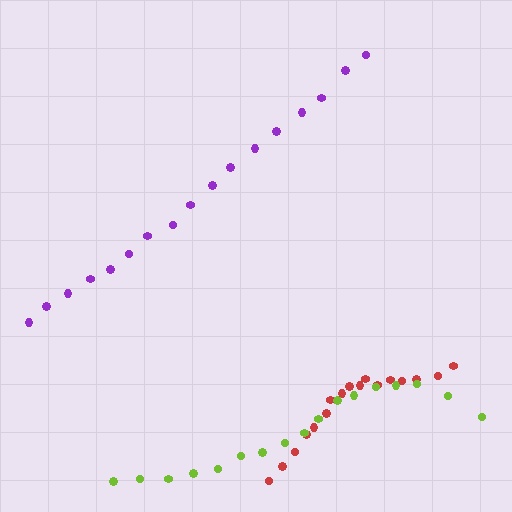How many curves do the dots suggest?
There are 3 distinct paths.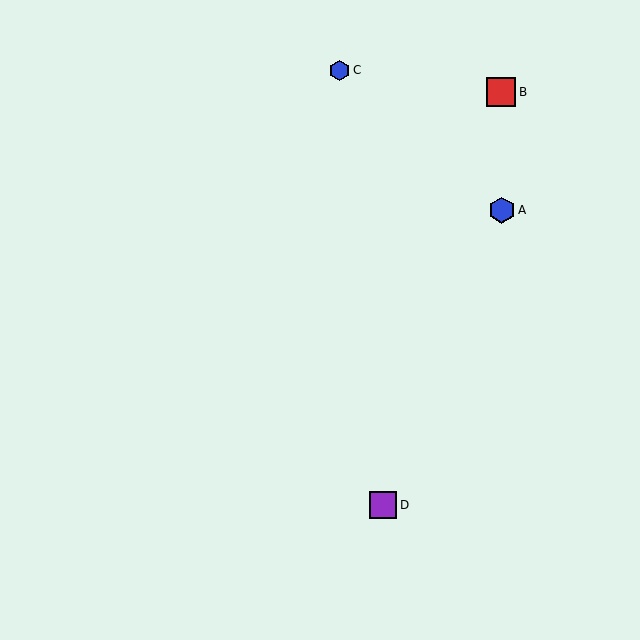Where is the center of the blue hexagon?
The center of the blue hexagon is at (340, 70).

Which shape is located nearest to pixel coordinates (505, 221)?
The blue hexagon (labeled A) at (502, 210) is nearest to that location.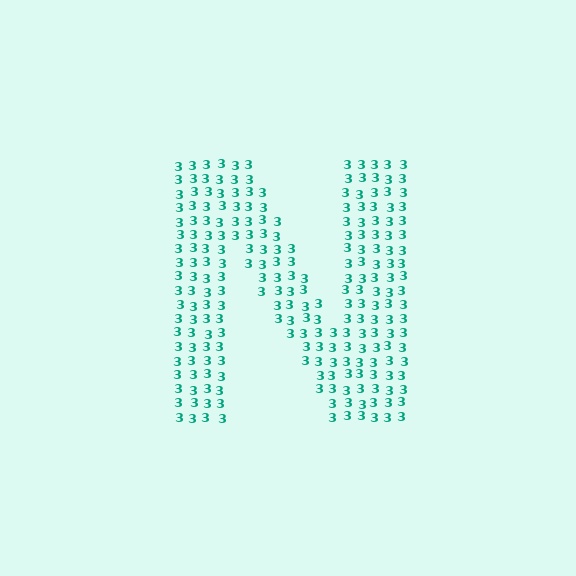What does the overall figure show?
The overall figure shows the letter N.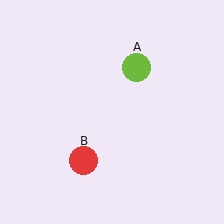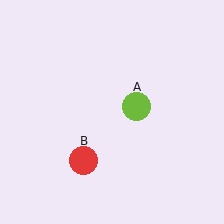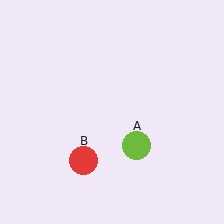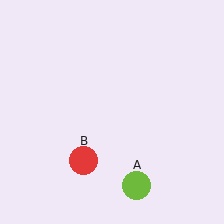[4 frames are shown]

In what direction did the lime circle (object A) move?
The lime circle (object A) moved down.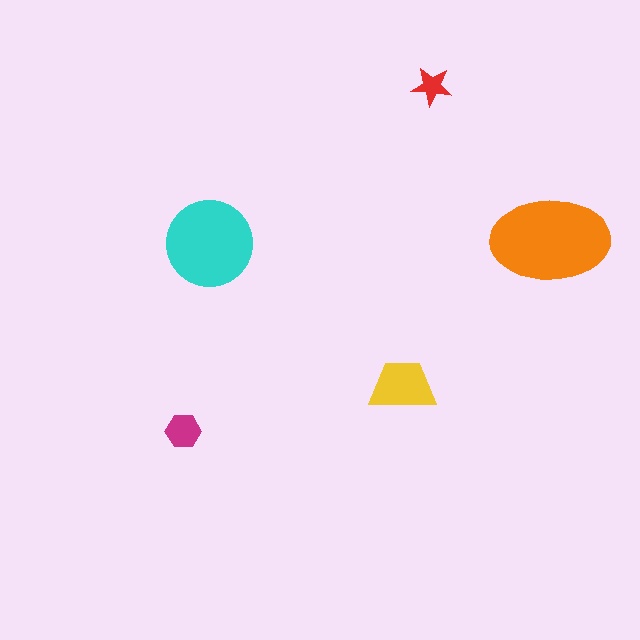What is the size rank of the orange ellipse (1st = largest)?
1st.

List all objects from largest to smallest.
The orange ellipse, the cyan circle, the yellow trapezoid, the magenta hexagon, the red star.